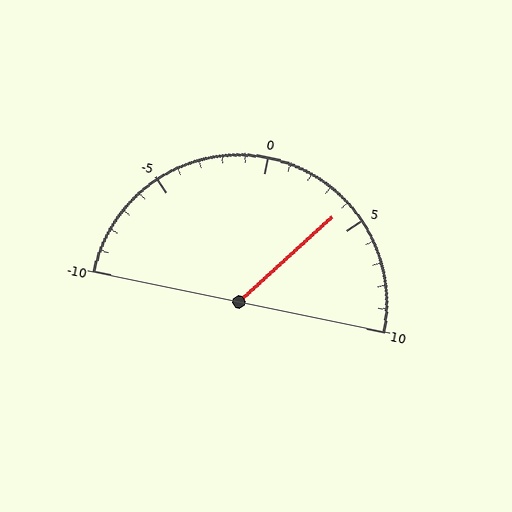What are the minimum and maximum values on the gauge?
The gauge ranges from -10 to 10.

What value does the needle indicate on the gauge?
The needle indicates approximately 4.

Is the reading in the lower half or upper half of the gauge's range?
The reading is in the upper half of the range (-10 to 10).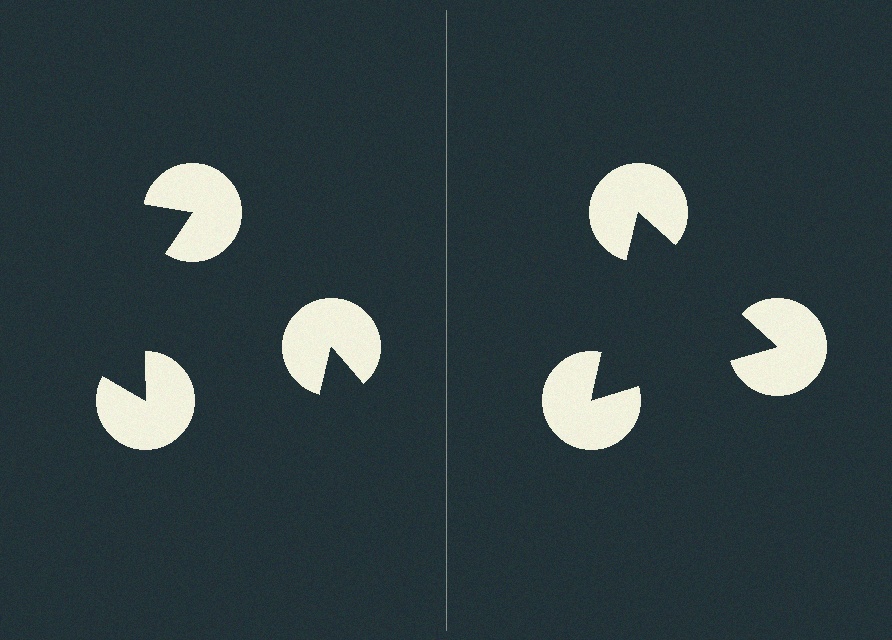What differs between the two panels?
The pac-man discs are positioned identically on both sides; only the wedge orientations differ. On the right they align to a triangle; on the left they are misaligned.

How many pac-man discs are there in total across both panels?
6 — 3 on each side.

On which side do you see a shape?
An illusory triangle appears on the right side. On the left side the wedge cuts are rotated, so no coherent shape forms.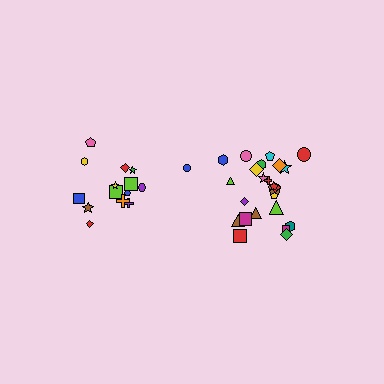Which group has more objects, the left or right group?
The right group.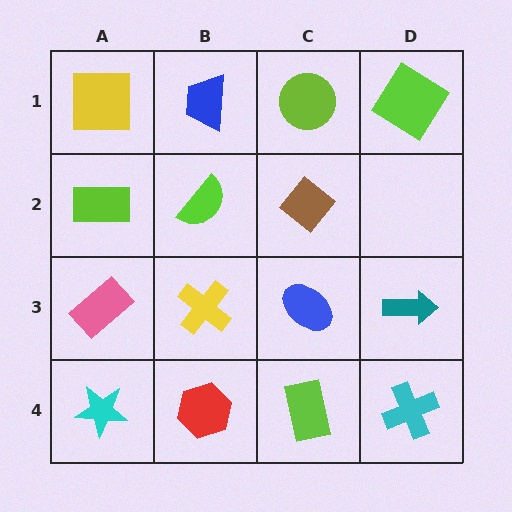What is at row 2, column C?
A brown diamond.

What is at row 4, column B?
A red hexagon.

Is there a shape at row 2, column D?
No, that cell is empty.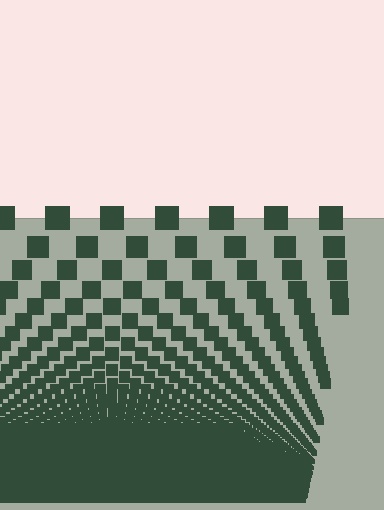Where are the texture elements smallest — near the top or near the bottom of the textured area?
Near the bottom.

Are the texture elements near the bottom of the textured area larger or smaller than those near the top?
Smaller. The gradient is inverted — elements near the bottom are smaller and denser.